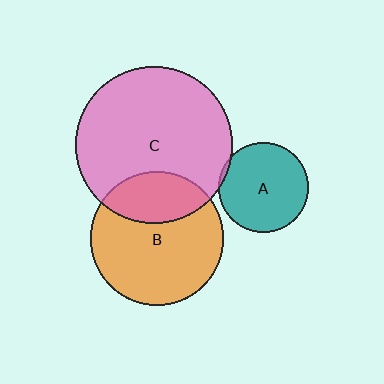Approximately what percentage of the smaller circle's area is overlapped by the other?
Approximately 30%.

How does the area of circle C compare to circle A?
Approximately 3.0 times.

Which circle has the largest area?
Circle C (pink).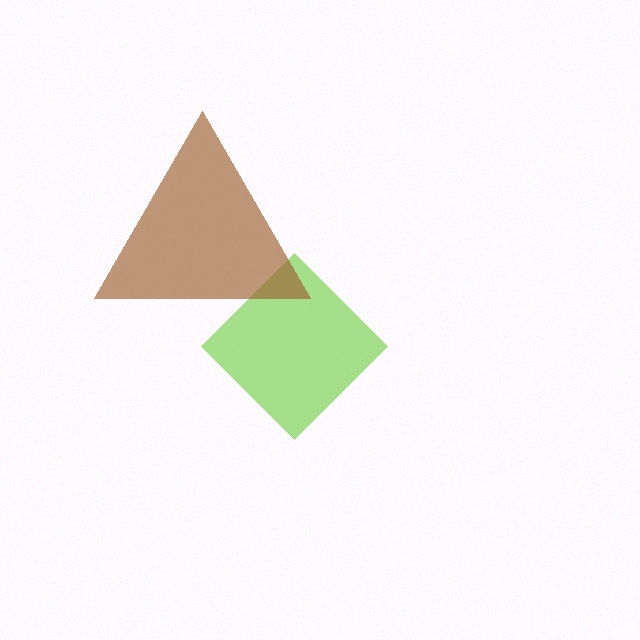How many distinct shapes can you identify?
There are 2 distinct shapes: a lime diamond, a brown triangle.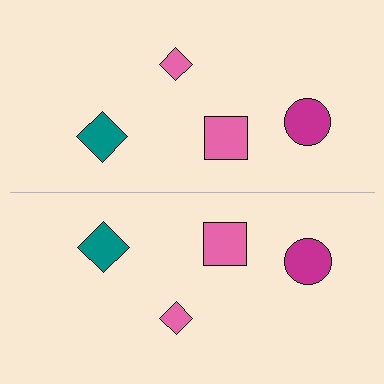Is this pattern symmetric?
Yes, this pattern has bilateral (reflection) symmetry.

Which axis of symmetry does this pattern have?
The pattern has a horizontal axis of symmetry running through the center of the image.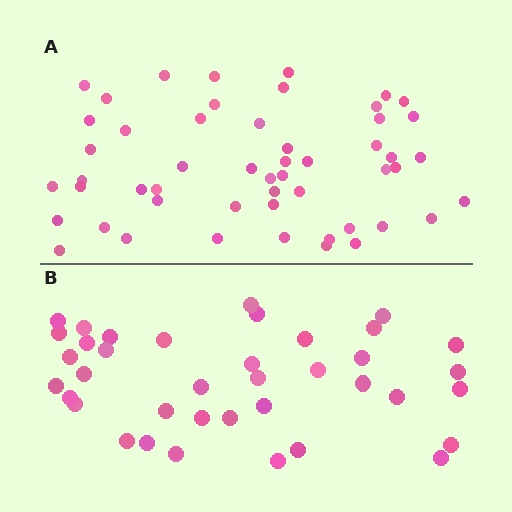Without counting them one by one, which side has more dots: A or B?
Region A (the top region) has more dots.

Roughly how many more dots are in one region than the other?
Region A has approximately 15 more dots than region B.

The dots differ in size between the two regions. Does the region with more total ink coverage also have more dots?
No. Region B has more total ink coverage because its dots are larger, but region A actually contains more individual dots. Total area can be misleading — the number of items is what matters here.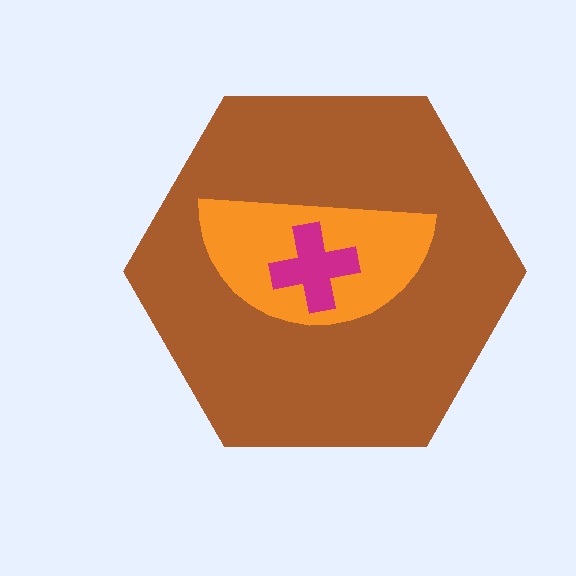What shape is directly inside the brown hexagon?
The orange semicircle.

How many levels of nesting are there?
3.